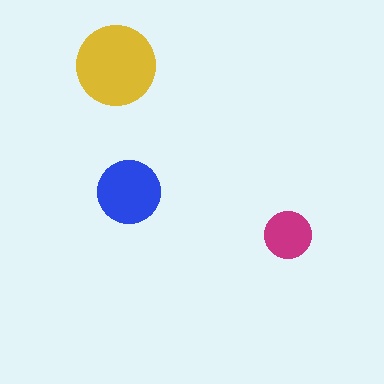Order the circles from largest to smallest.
the yellow one, the blue one, the magenta one.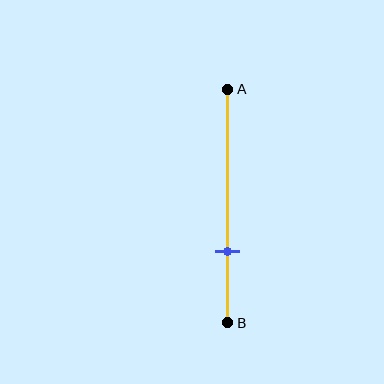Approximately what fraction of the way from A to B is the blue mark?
The blue mark is approximately 70% of the way from A to B.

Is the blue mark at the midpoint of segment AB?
No, the mark is at about 70% from A, not at the 50% midpoint.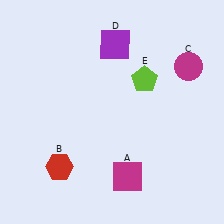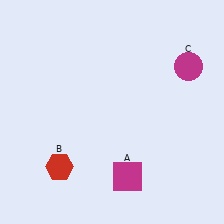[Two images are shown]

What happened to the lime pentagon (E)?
The lime pentagon (E) was removed in Image 2. It was in the top-right area of Image 1.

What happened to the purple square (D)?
The purple square (D) was removed in Image 2. It was in the top-right area of Image 1.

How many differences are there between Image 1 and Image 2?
There are 2 differences between the two images.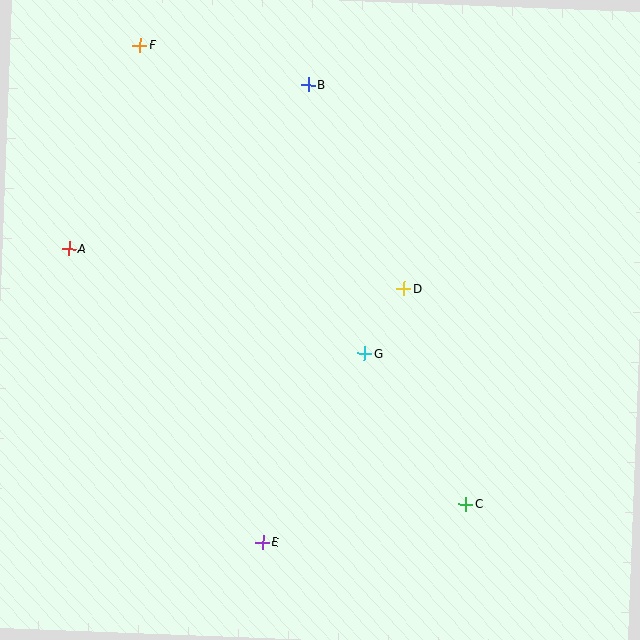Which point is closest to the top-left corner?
Point F is closest to the top-left corner.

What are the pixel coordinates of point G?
Point G is at (365, 353).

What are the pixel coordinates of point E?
Point E is at (263, 542).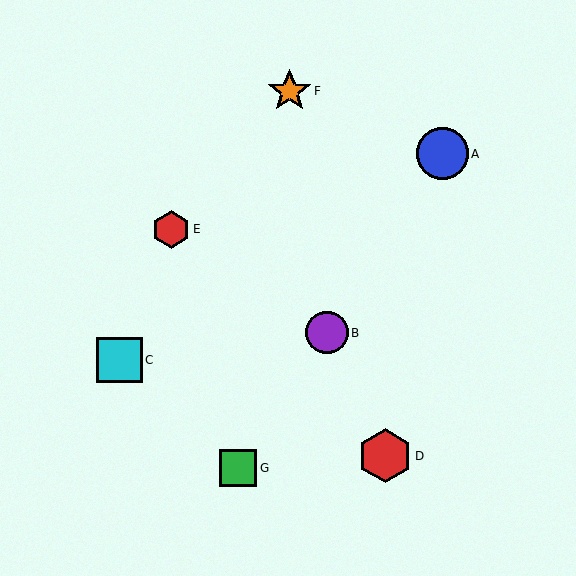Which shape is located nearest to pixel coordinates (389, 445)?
The red hexagon (labeled D) at (385, 456) is nearest to that location.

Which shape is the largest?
The red hexagon (labeled D) is the largest.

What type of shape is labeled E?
Shape E is a red hexagon.